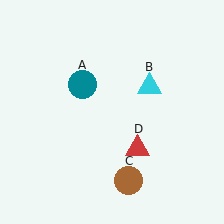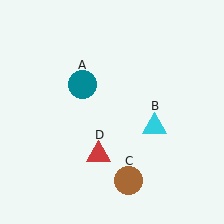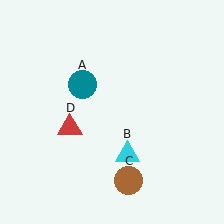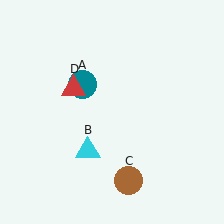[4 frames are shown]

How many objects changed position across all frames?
2 objects changed position: cyan triangle (object B), red triangle (object D).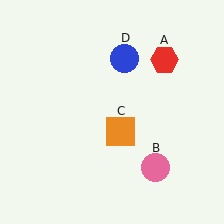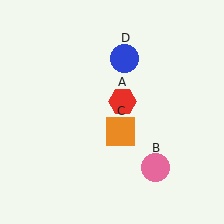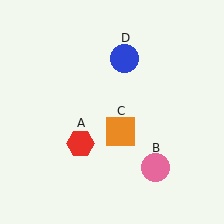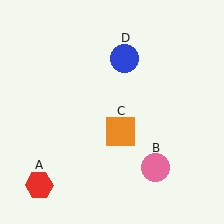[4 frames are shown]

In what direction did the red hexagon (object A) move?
The red hexagon (object A) moved down and to the left.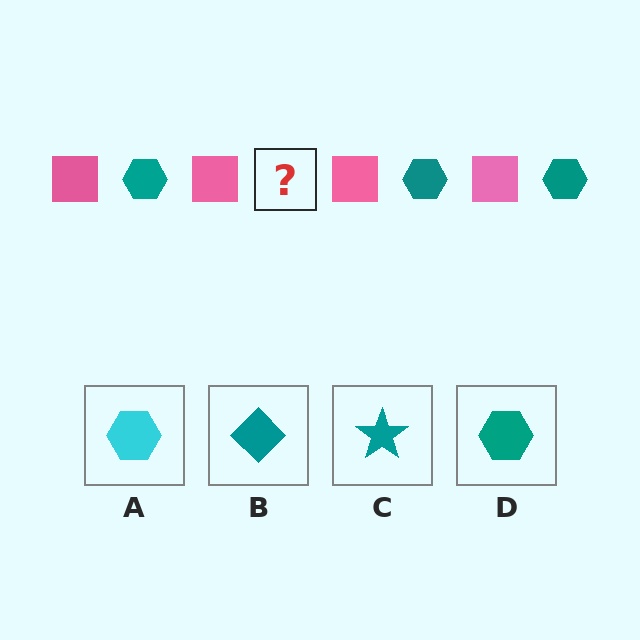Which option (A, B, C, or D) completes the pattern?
D.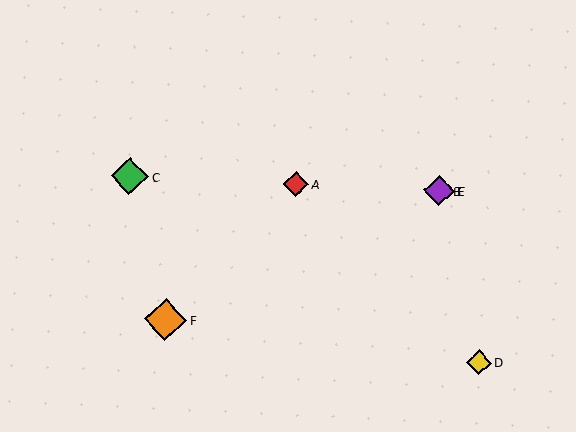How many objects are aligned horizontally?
4 objects (A, B, C, E) are aligned horizontally.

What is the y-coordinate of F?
Object F is at y≈319.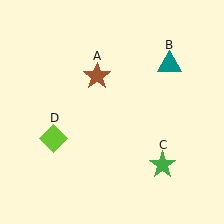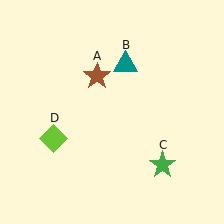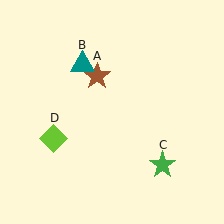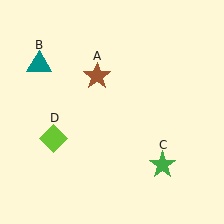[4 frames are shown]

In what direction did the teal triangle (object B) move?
The teal triangle (object B) moved left.